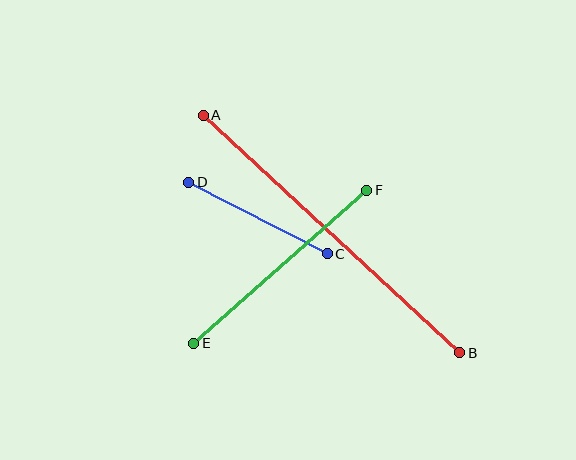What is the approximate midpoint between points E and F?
The midpoint is at approximately (280, 267) pixels.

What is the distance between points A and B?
The distance is approximately 349 pixels.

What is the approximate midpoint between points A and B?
The midpoint is at approximately (331, 234) pixels.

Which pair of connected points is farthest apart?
Points A and B are farthest apart.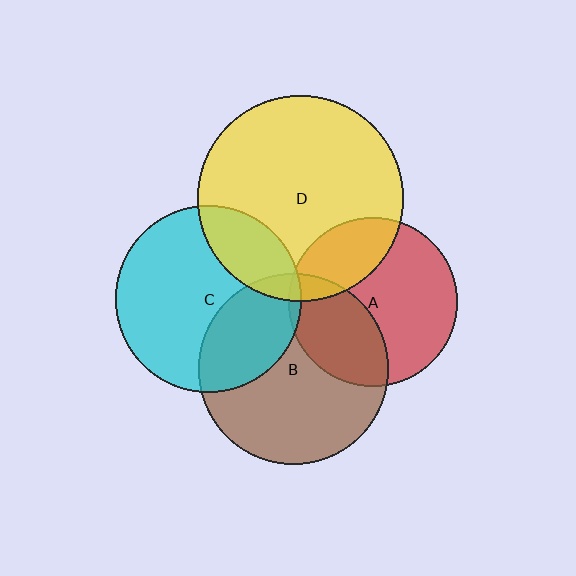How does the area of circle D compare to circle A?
Approximately 1.5 times.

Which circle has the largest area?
Circle D (yellow).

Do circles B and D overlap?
Yes.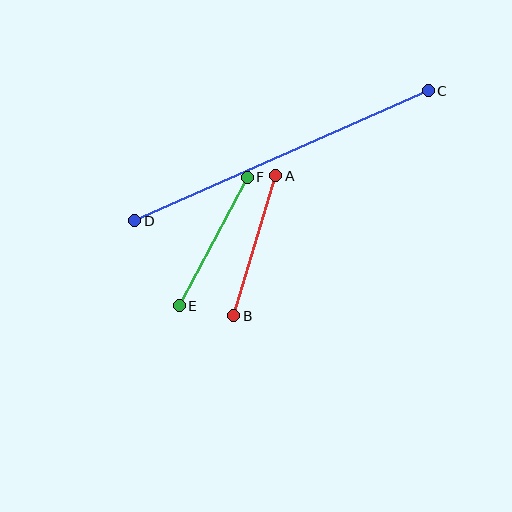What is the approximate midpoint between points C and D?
The midpoint is at approximately (281, 156) pixels.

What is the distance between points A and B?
The distance is approximately 146 pixels.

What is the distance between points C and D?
The distance is approximately 321 pixels.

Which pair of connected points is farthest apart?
Points C and D are farthest apart.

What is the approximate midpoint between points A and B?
The midpoint is at approximately (255, 246) pixels.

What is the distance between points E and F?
The distance is approximately 145 pixels.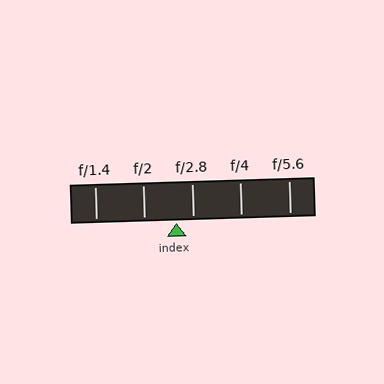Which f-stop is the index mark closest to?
The index mark is closest to f/2.8.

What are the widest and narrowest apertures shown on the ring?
The widest aperture shown is f/1.4 and the narrowest is f/5.6.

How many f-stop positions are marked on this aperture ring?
There are 5 f-stop positions marked.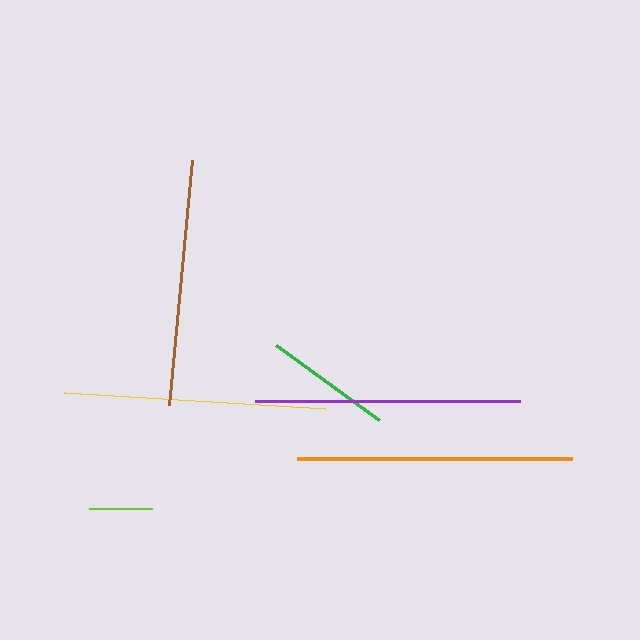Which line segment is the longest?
The orange line is the longest at approximately 275 pixels.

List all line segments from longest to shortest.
From longest to shortest: orange, purple, yellow, brown, green, lime.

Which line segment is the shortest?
The lime line is the shortest at approximately 63 pixels.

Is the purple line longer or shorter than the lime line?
The purple line is longer than the lime line.